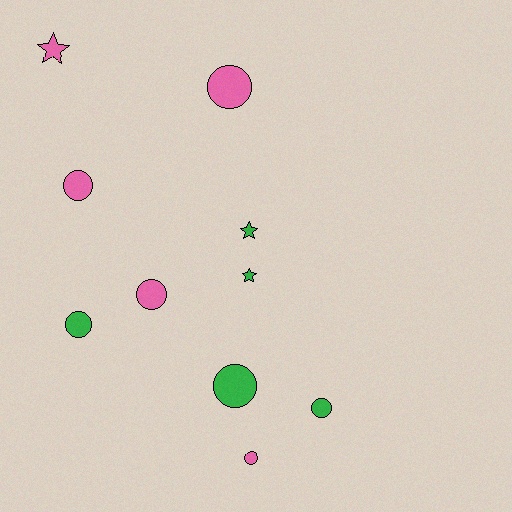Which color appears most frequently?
Green, with 5 objects.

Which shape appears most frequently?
Circle, with 7 objects.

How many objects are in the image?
There are 10 objects.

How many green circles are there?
There are 3 green circles.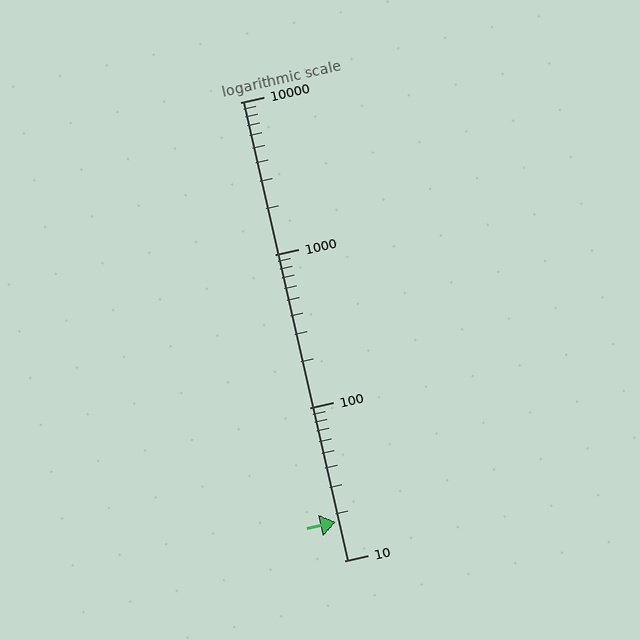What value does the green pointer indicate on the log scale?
The pointer indicates approximately 18.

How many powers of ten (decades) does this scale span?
The scale spans 3 decades, from 10 to 10000.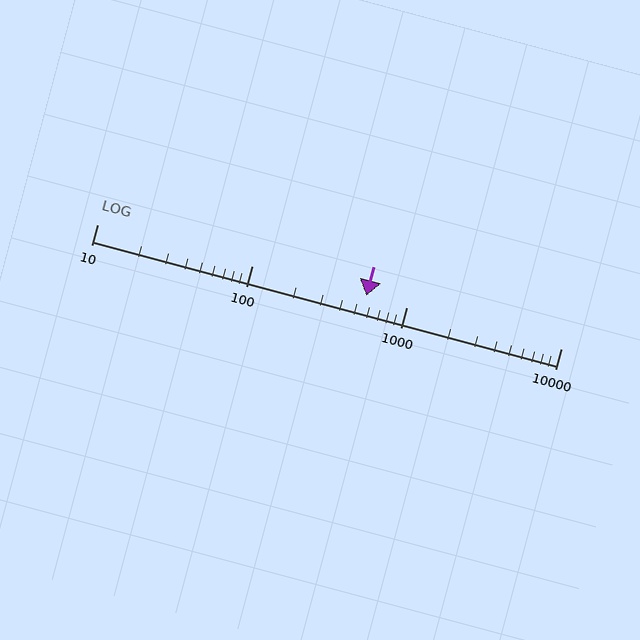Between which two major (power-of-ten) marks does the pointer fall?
The pointer is between 100 and 1000.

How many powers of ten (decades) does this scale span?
The scale spans 3 decades, from 10 to 10000.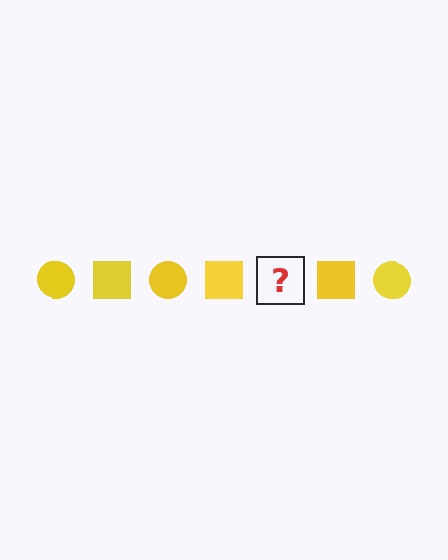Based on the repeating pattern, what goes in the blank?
The blank should be a yellow circle.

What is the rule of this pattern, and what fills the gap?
The rule is that the pattern cycles through circle, square shapes in yellow. The gap should be filled with a yellow circle.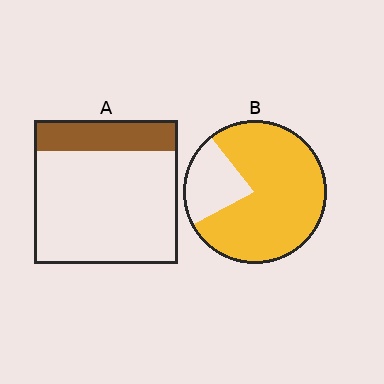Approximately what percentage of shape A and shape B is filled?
A is approximately 20% and B is approximately 80%.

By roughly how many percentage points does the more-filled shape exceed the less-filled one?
By roughly 55 percentage points (B over A).